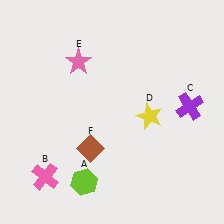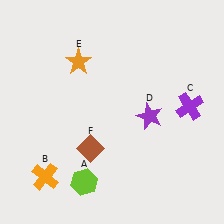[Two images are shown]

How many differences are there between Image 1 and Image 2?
There are 3 differences between the two images.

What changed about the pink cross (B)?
In Image 1, B is pink. In Image 2, it changed to orange.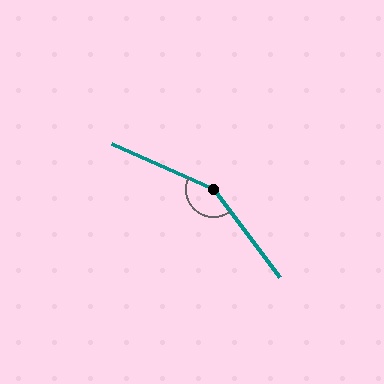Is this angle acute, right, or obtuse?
It is obtuse.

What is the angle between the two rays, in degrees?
Approximately 151 degrees.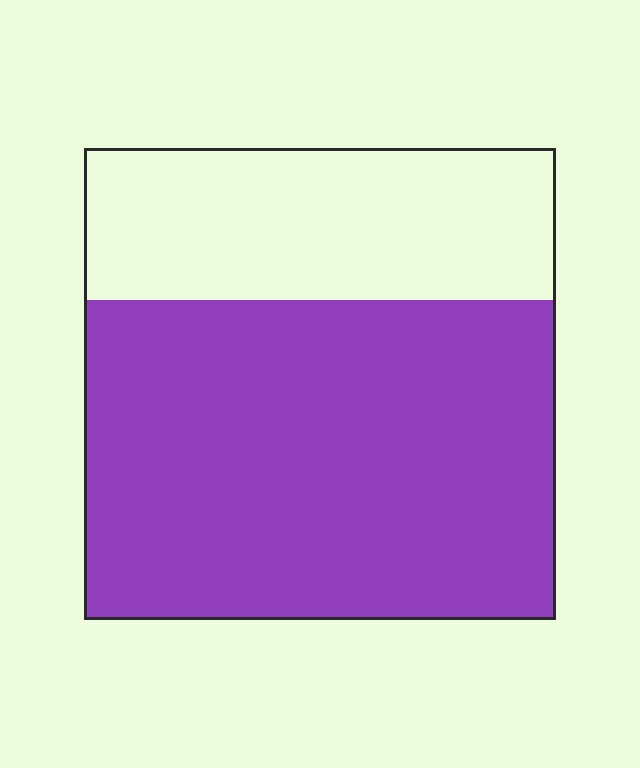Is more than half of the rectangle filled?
Yes.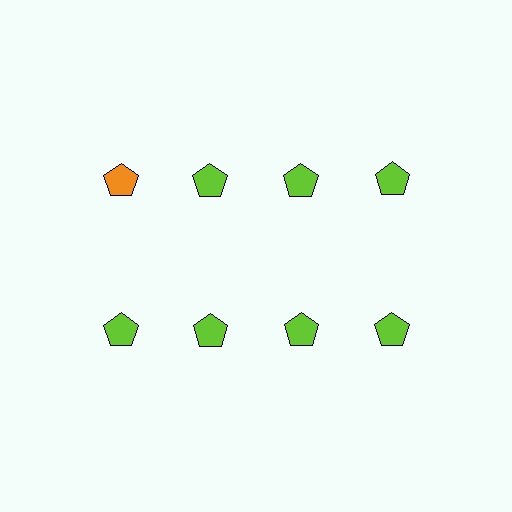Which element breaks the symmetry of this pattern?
The orange pentagon in the top row, leftmost column breaks the symmetry. All other shapes are lime pentagons.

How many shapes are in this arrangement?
There are 8 shapes arranged in a grid pattern.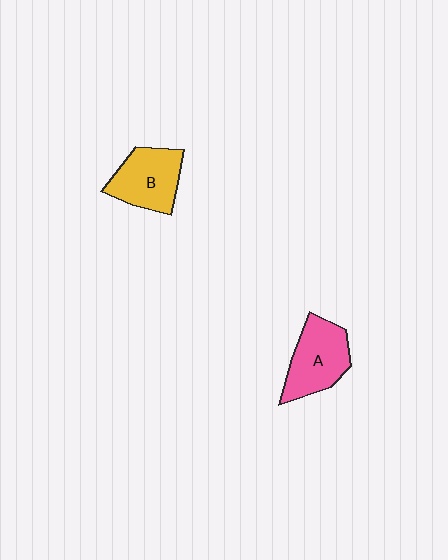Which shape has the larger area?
Shape A (pink).